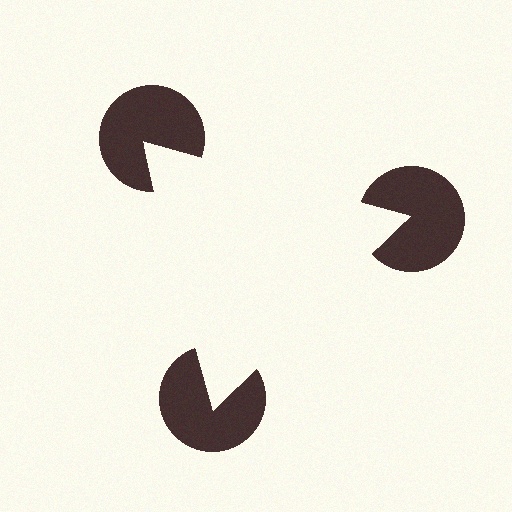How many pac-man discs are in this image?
There are 3 — one at each vertex of the illusory triangle.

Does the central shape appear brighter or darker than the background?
It typically appears slightly brighter than the background, even though no actual brightness change is drawn.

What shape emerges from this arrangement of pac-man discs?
An illusory triangle — its edges are inferred from the aligned wedge cuts in the pac-man discs, not physically drawn.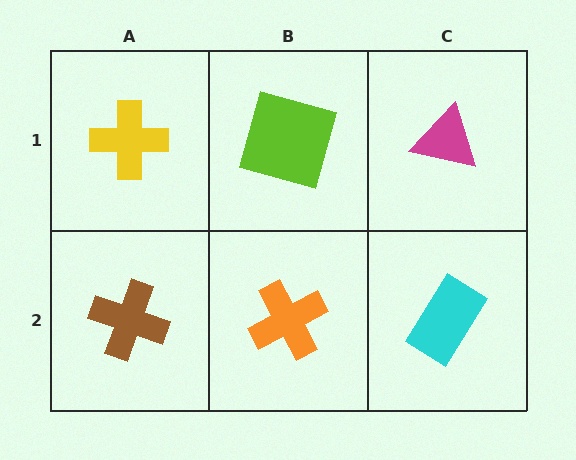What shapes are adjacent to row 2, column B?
A lime square (row 1, column B), a brown cross (row 2, column A), a cyan rectangle (row 2, column C).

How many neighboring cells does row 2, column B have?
3.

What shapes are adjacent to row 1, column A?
A brown cross (row 2, column A), a lime square (row 1, column B).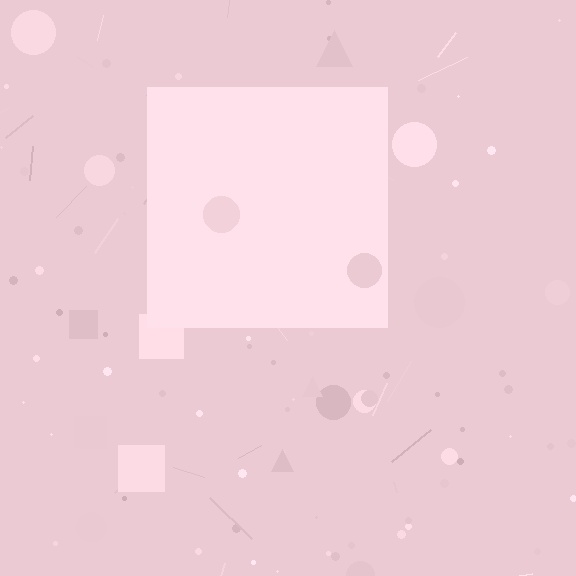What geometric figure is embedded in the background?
A square is embedded in the background.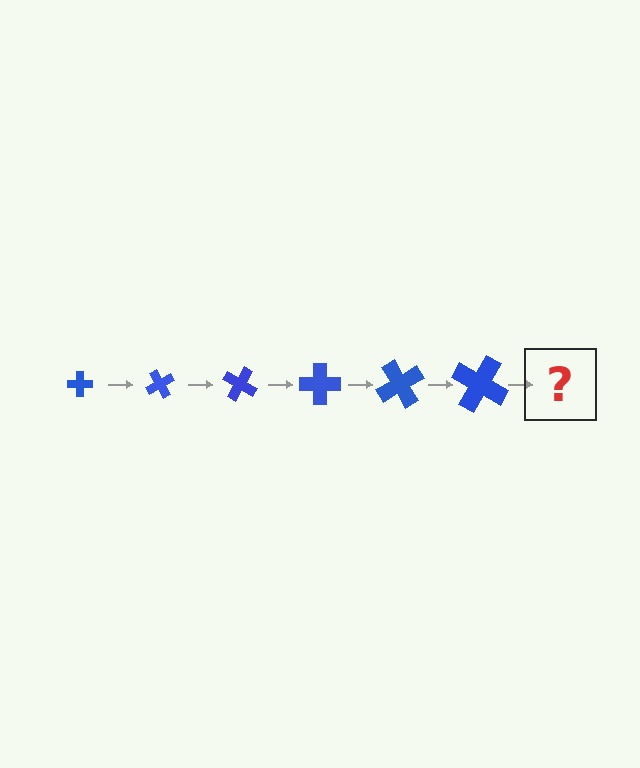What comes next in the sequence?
The next element should be a cross, larger than the previous one and rotated 360 degrees from the start.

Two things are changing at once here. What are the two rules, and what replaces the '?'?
The two rules are that the cross grows larger each step and it rotates 60 degrees each step. The '?' should be a cross, larger than the previous one and rotated 360 degrees from the start.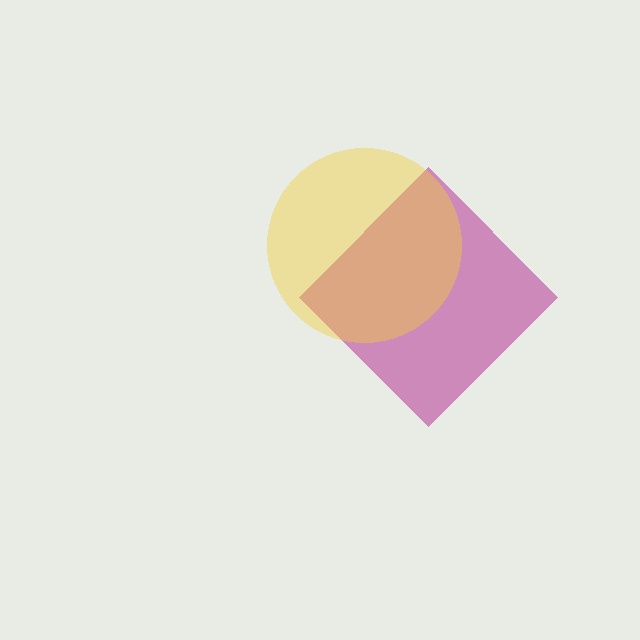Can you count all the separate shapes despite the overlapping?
Yes, there are 2 separate shapes.